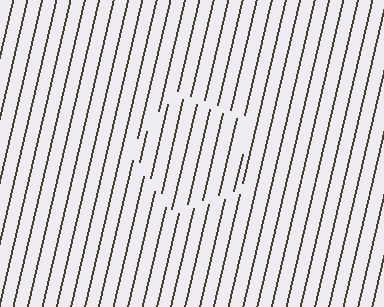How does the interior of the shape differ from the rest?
The interior of the shape contains the same grating, shifted by half a period — the contour is defined by the phase discontinuity where line-ends from the inner and outer gratings abut.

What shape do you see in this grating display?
An illusory pentagon. The interior of the shape contains the same grating, shifted by half a period — the contour is defined by the phase discontinuity where line-ends from the inner and outer gratings abut.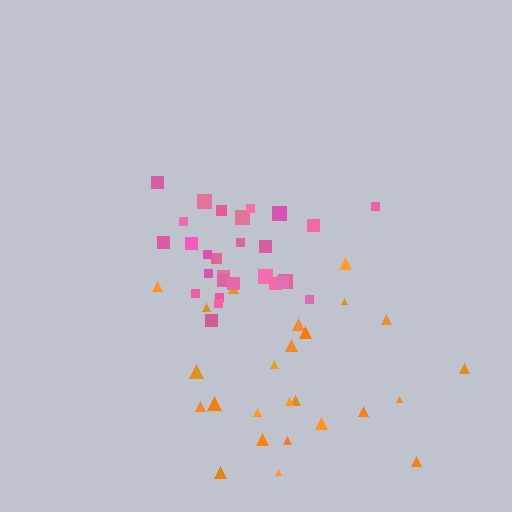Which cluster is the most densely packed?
Pink.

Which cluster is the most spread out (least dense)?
Orange.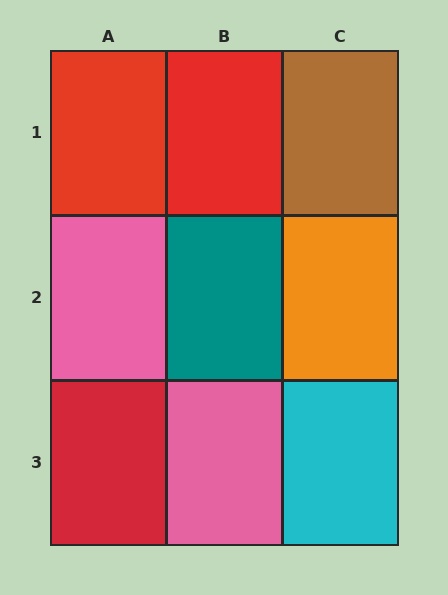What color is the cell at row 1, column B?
Red.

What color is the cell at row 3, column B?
Pink.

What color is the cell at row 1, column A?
Red.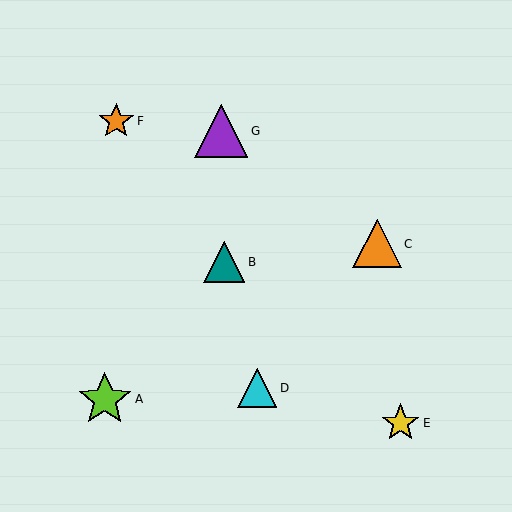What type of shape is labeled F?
Shape F is an orange star.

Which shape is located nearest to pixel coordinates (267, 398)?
The cyan triangle (labeled D) at (257, 388) is nearest to that location.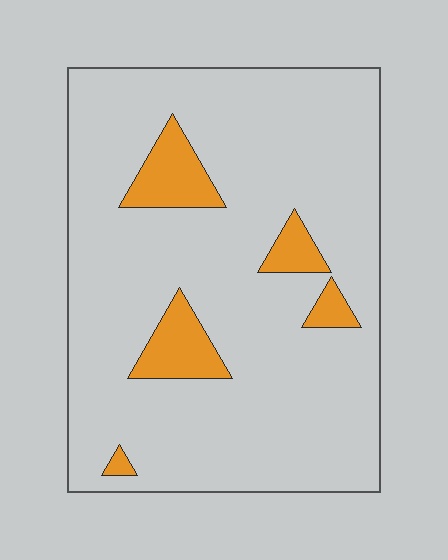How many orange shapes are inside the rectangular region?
5.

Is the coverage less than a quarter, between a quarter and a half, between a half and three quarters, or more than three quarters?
Less than a quarter.